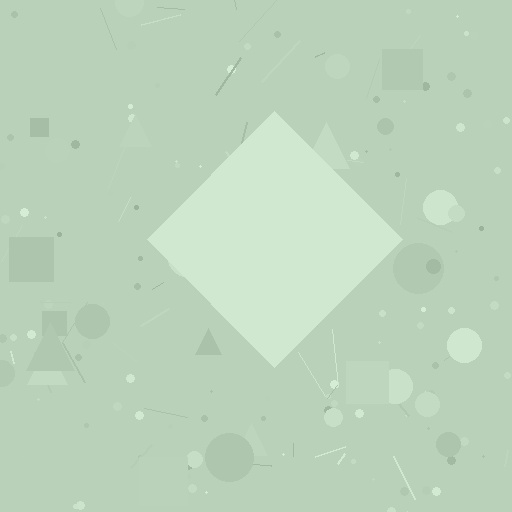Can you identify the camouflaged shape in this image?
The camouflaged shape is a diamond.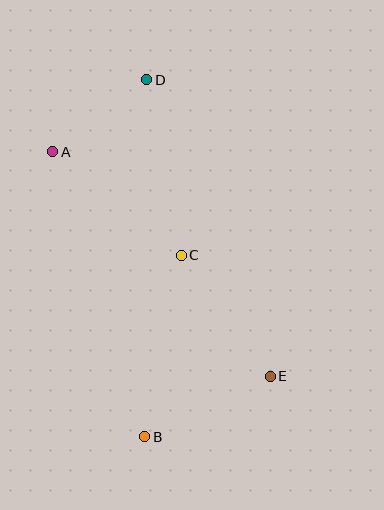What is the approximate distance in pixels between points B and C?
The distance between B and C is approximately 185 pixels.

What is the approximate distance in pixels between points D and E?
The distance between D and E is approximately 321 pixels.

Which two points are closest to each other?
Points A and D are closest to each other.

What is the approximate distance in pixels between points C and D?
The distance between C and D is approximately 179 pixels.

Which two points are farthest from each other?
Points B and D are farthest from each other.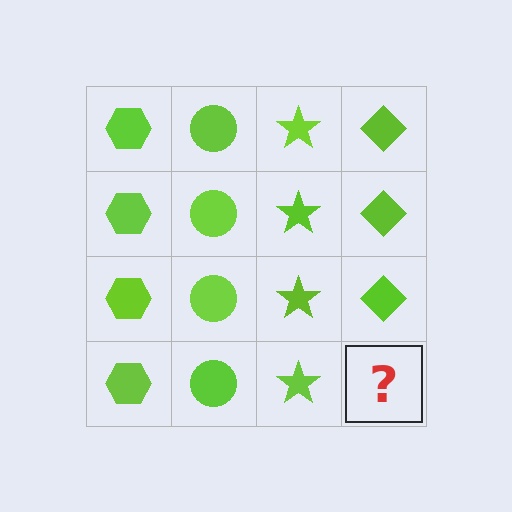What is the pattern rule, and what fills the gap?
The rule is that each column has a consistent shape. The gap should be filled with a lime diamond.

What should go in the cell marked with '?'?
The missing cell should contain a lime diamond.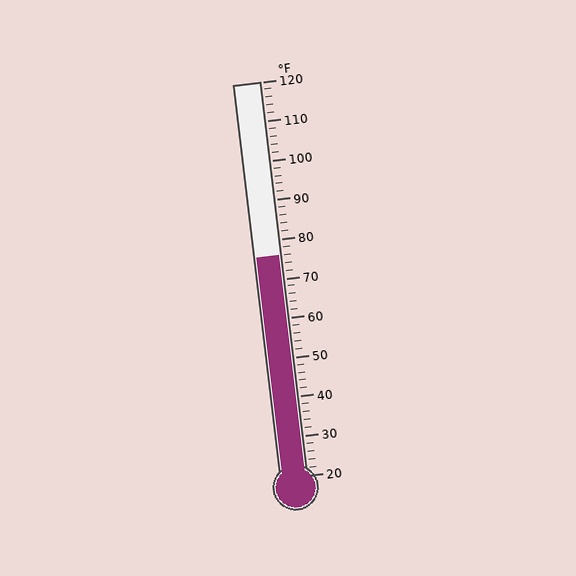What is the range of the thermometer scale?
The thermometer scale ranges from 20°F to 120°F.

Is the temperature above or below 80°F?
The temperature is below 80°F.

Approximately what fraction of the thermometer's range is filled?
The thermometer is filled to approximately 55% of its range.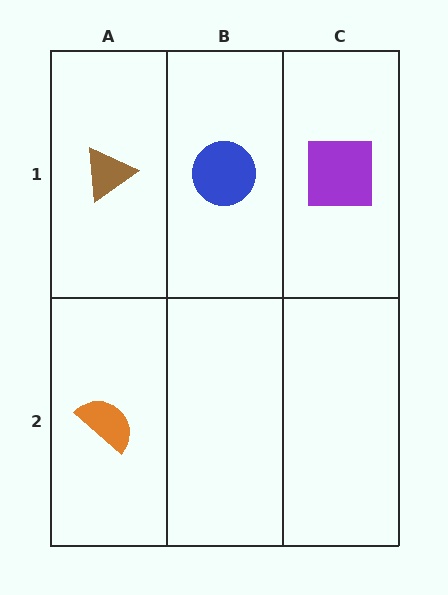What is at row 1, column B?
A blue circle.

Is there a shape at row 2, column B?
No, that cell is empty.